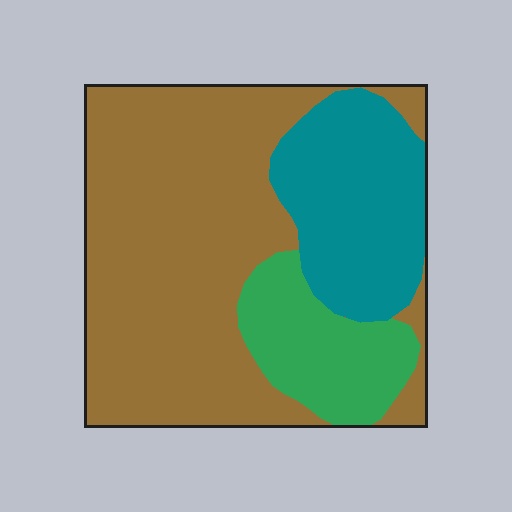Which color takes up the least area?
Green, at roughly 15%.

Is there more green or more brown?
Brown.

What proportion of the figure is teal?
Teal covers roughly 25% of the figure.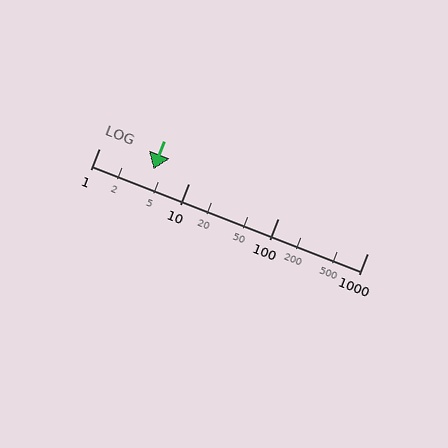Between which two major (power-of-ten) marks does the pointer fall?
The pointer is between 1 and 10.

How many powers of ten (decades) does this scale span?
The scale spans 3 decades, from 1 to 1000.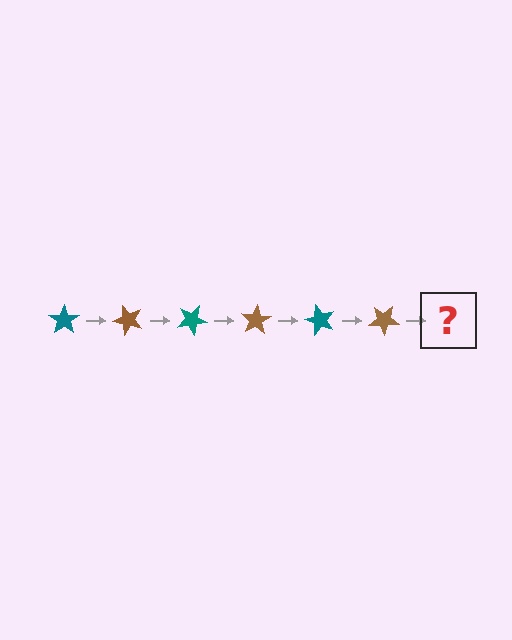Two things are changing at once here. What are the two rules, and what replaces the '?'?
The two rules are that it rotates 50 degrees each step and the color cycles through teal and brown. The '?' should be a teal star, rotated 300 degrees from the start.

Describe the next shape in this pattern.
It should be a teal star, rotated 300 degrees from the start.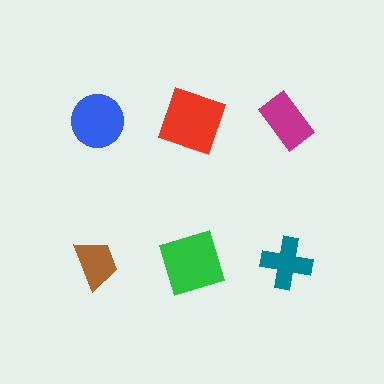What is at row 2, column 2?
A green square.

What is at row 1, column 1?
A blue circle.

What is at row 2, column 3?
A teal cross.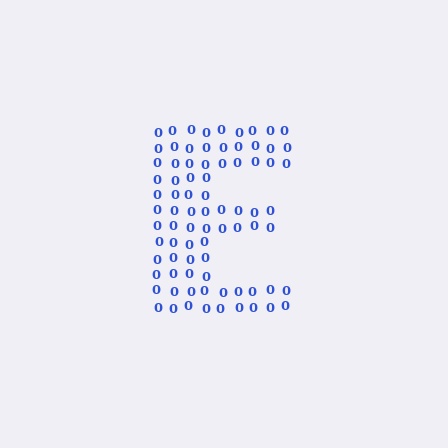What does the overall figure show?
The overall figure shows the letter E.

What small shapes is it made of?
It is made of small digit 0's.